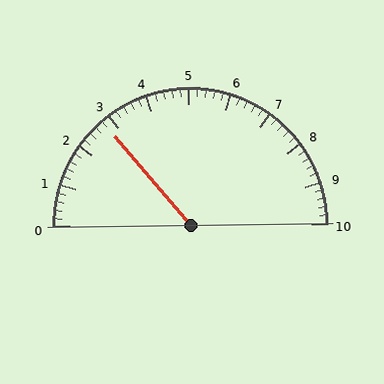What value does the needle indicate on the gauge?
The needle indicates approximately 2.8.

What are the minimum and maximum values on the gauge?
The gauge ranges from 0 to 10.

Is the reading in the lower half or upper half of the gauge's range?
The reading is in the lower half of the range (0 to 10).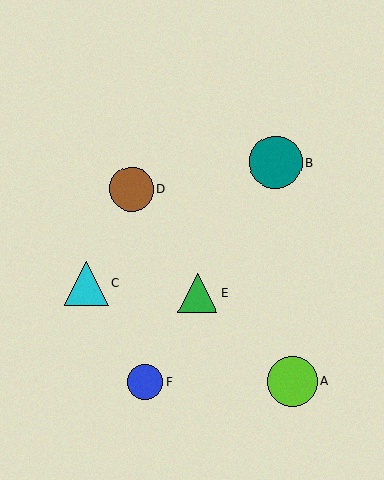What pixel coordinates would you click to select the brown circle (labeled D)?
Click at (132, 189) to select the brown circle D.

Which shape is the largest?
The teal circle (labeled B) is the largest.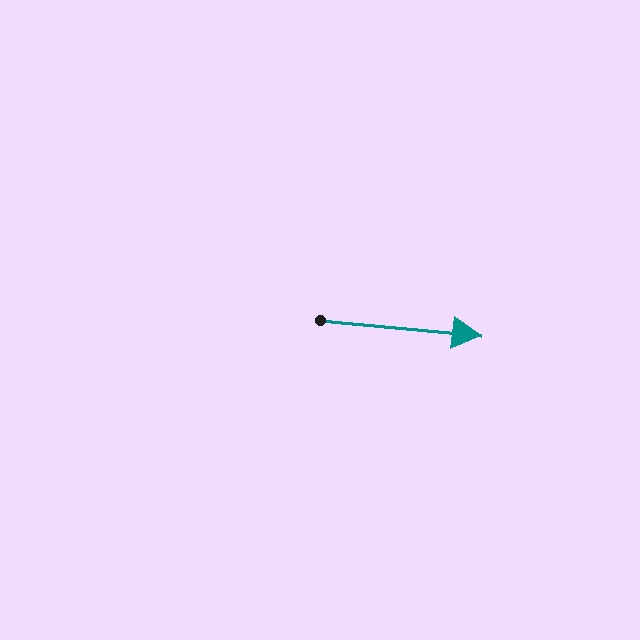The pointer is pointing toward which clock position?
Roughly 3 o'clock.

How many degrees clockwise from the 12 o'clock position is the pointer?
Approximately 95 degrees.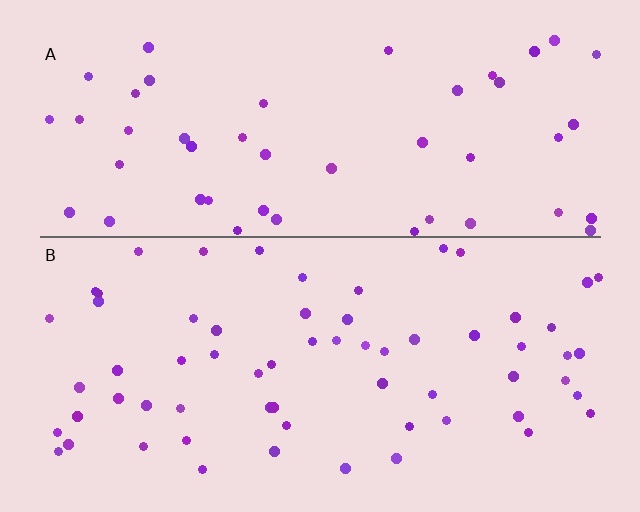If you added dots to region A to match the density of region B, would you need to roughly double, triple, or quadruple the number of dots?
Approximately double.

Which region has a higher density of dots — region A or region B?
B (the bottom).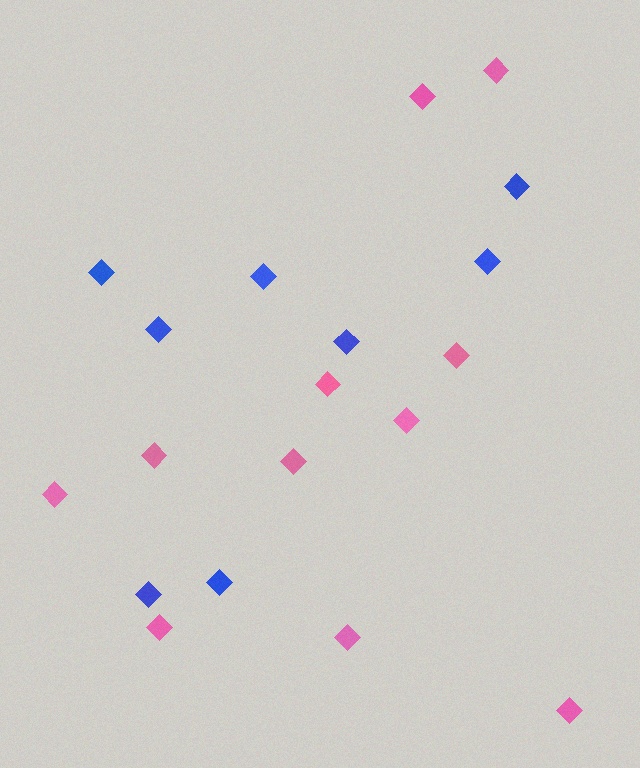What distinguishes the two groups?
There are 2 groups: one group of pink diamonds (11) and one group of blue diamonds (8).